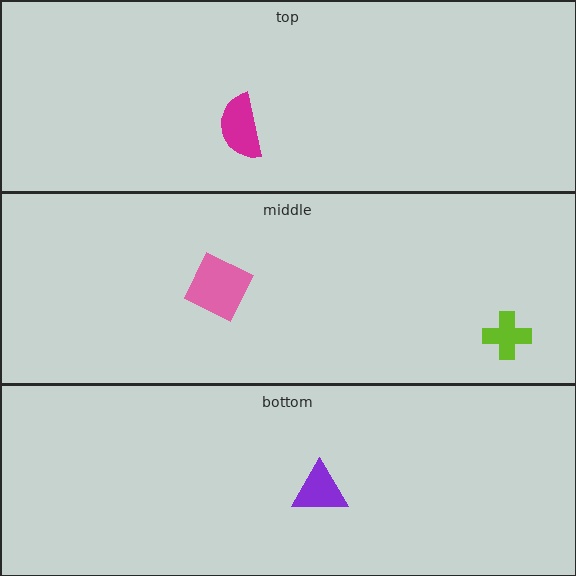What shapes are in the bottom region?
The purple triangle.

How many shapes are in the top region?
1.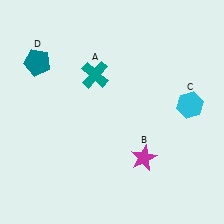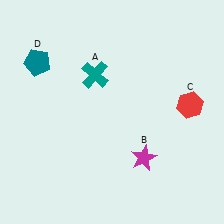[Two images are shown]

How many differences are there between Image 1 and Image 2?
There is 1 difference between the two images.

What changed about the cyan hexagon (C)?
In Image 1, C is cyan. In Image 2, it changed to red.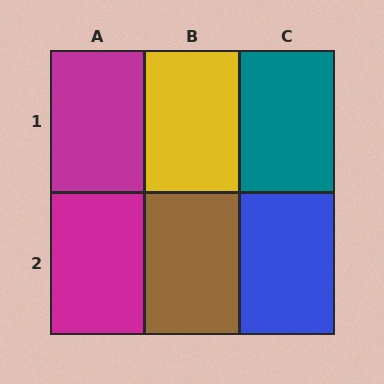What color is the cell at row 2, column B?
Brown.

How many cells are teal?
1 cell is teal.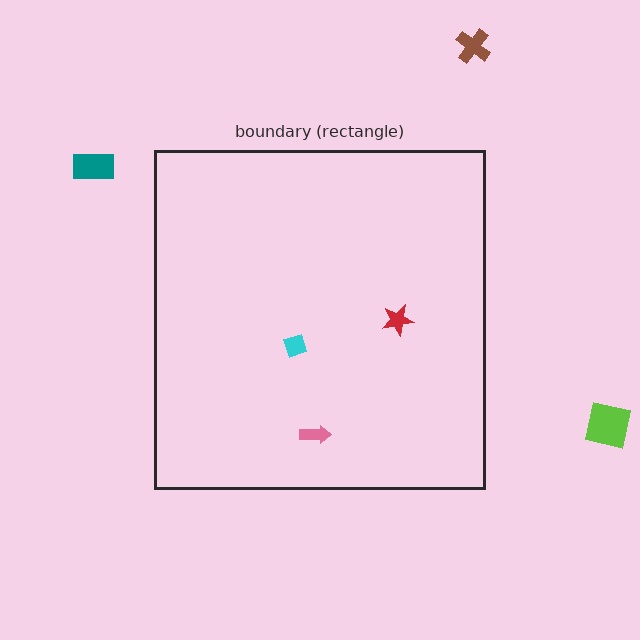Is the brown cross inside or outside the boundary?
Outside.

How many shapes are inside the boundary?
3 inside, 3 outside.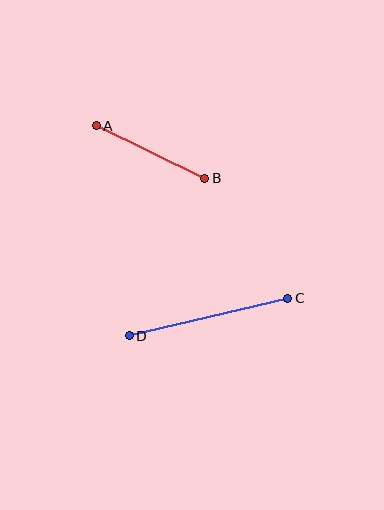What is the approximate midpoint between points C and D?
The midpoint is at approximately (208, 317) pixels.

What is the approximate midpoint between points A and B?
The midpoint is at approximately (150, 152) pixels.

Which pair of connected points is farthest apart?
Points C and D are farthest apart.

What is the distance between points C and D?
The distance is approximately 163 pixels.